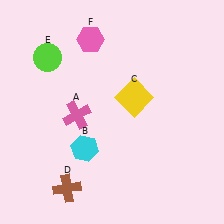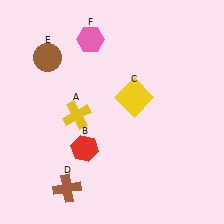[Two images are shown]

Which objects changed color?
A changed from pink to yellow. B changed from cyan to red. E changed from lime to brown.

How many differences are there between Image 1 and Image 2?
There are 3 differences between the two images.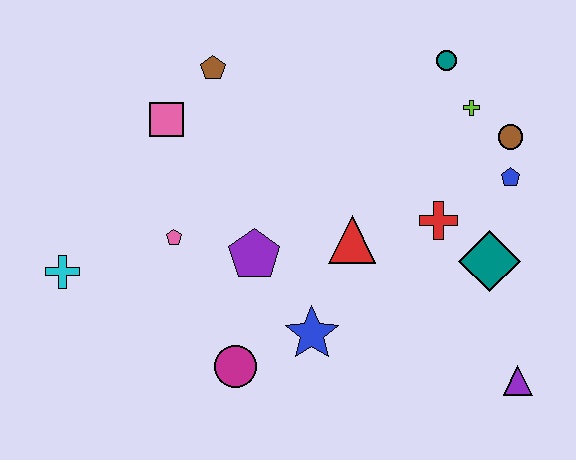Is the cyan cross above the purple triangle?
Yes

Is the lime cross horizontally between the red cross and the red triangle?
No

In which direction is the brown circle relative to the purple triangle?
The brown circle is above the purple triangle.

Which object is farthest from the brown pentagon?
The purple triangle is farthest from the brown pentagon.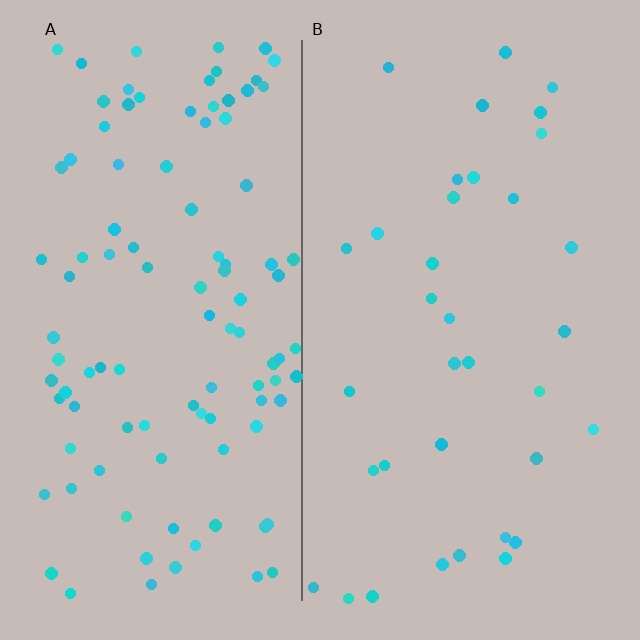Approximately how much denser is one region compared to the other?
Approximately 3.0× — region A over region B.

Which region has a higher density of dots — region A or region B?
A (the left).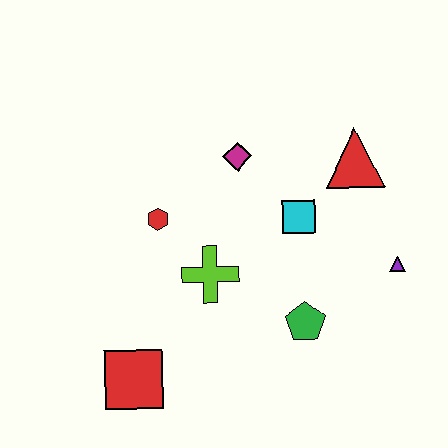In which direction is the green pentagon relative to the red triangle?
The green pentagon is below the red triangle.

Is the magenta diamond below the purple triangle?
No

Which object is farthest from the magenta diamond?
The red square is farthest from the magenta diamond.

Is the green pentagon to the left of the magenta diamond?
No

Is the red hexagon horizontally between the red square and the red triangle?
Yes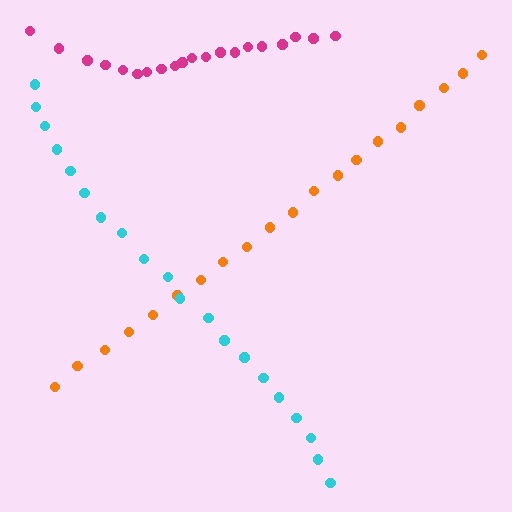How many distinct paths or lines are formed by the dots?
There are 3 distinct paths.